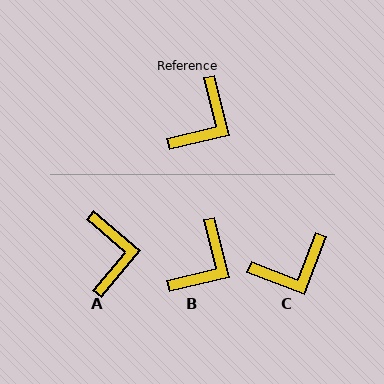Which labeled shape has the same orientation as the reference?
B.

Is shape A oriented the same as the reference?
No, it is off by about 36 degrees.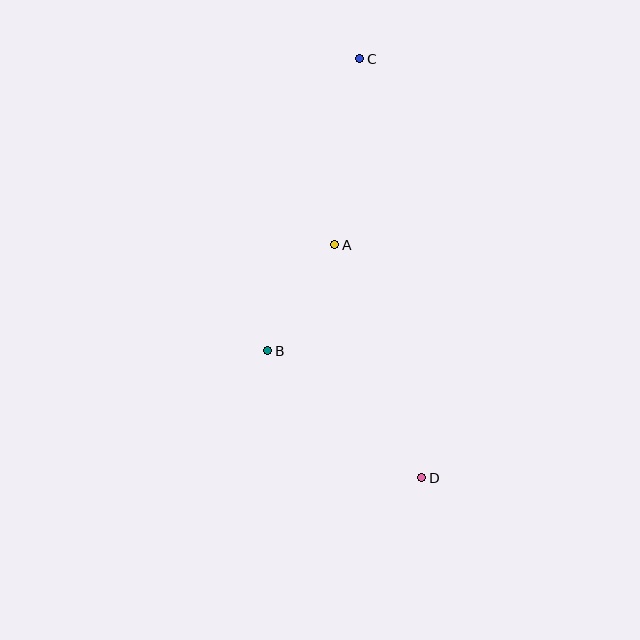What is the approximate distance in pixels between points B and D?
The distance between B and D is approximately 199 pixels.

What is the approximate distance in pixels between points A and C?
The distance between A and C is approximately 188 pixels.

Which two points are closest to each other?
Points A and B are closest to each other.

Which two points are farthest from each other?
Points C and D are farthest from each other.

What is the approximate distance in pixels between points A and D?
The distance between A and D is approximately 249 pixels.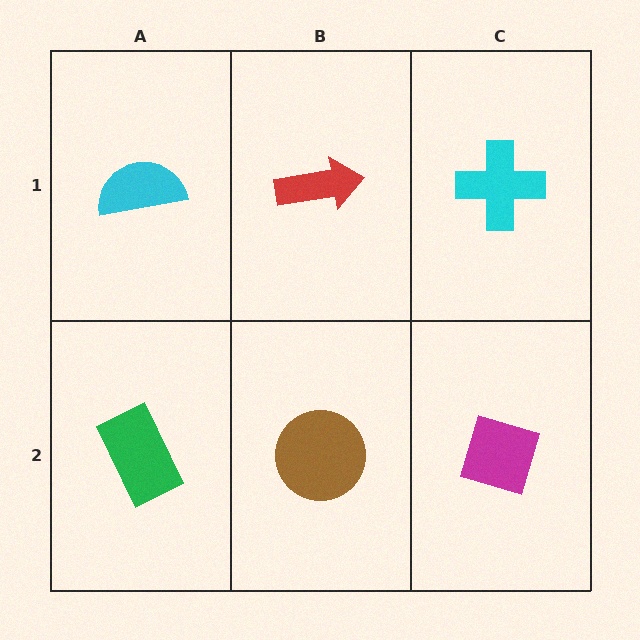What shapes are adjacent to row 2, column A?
A cyan semicircle (row 1, column A), a brown circle (row 2, column B).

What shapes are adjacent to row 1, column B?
A brown circle (row 2, column B), a cyan semicircle (row 1, column A), a cyan cross (row 1, column C).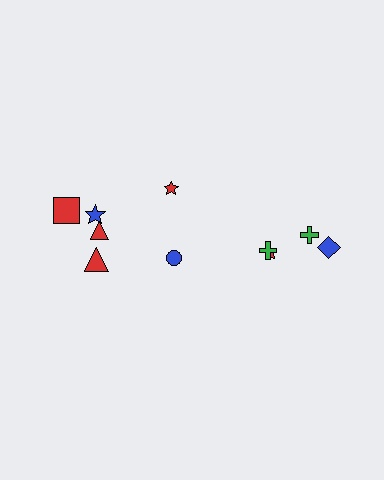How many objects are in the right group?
There are 4 objects.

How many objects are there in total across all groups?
There are 10 objects.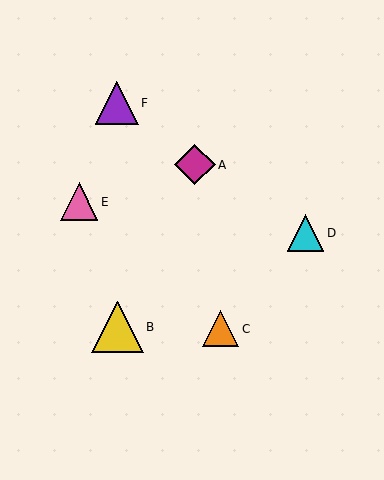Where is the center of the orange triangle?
The center of the orange triangle is at (221, 329).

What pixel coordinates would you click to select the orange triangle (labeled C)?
Click at (221, 329) to select the orange triangle C.